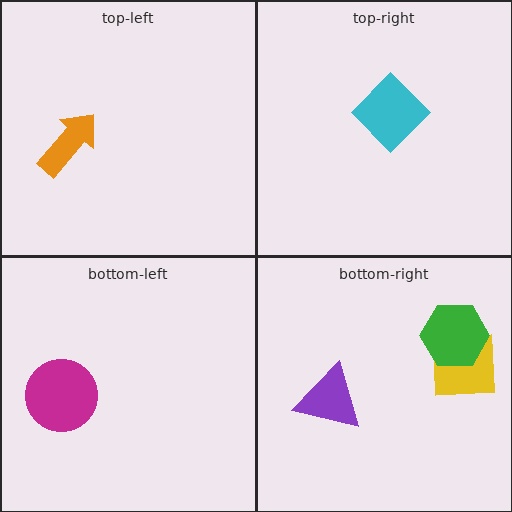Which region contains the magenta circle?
The bottom-left region.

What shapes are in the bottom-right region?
The purple triangle, the yellow square, the green hexagon.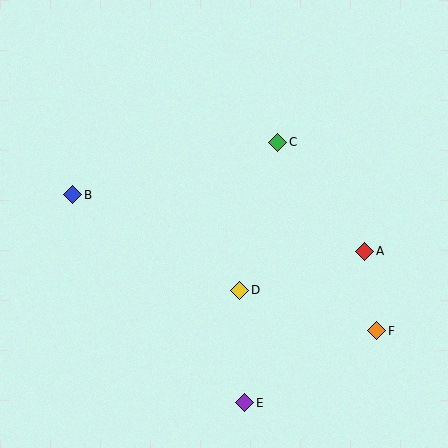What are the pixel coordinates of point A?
Point A is at (365, 251).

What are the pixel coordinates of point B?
Point B is at (73, 195).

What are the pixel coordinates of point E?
Point E is at (245, 403).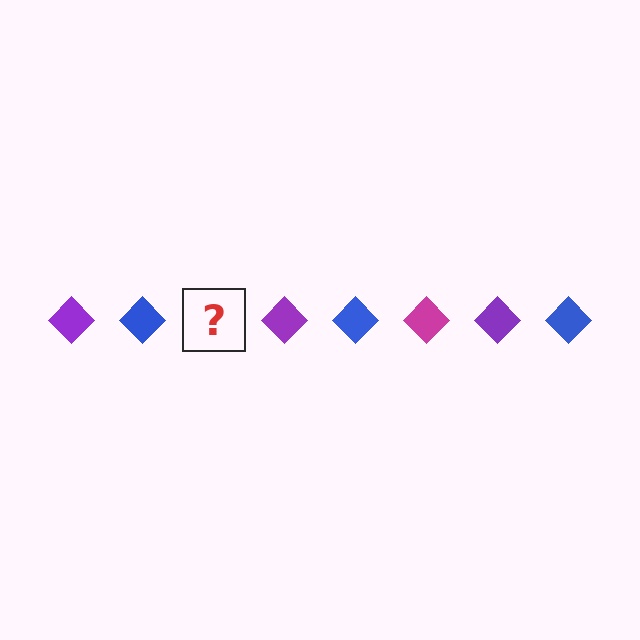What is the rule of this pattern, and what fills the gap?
The rule is that the pattern cycles through purple, blue, magenta diamonds. The gap should be filled with a magenta diamond.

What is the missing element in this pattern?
The missing element is a magenta diamond.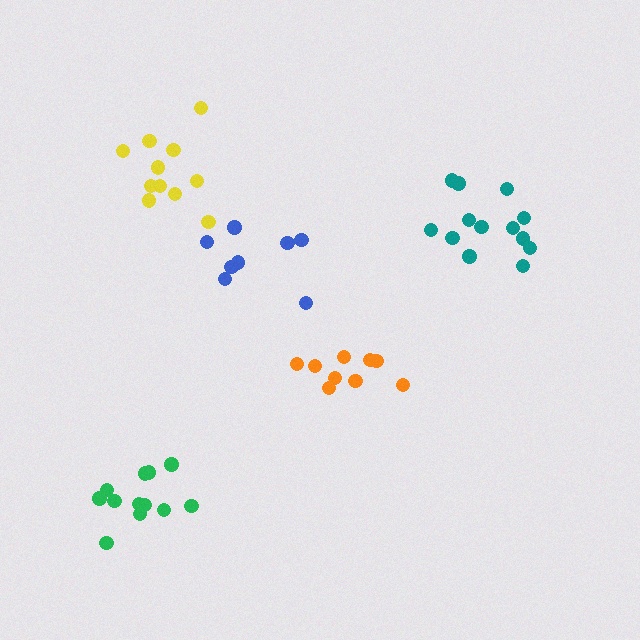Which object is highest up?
The yellow cluster is topmost.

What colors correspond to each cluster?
The clusters are colored: yellow, teal, green, orange, blue.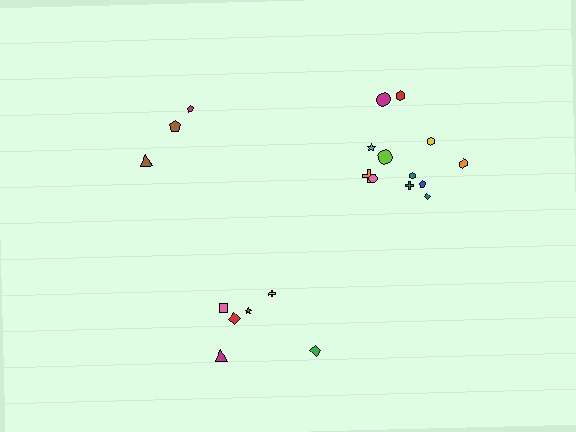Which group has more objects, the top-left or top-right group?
The top-right group.